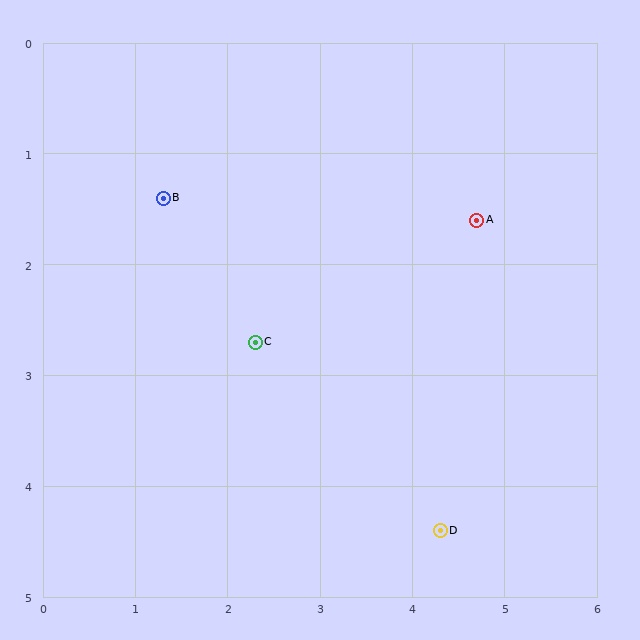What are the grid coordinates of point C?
Point C is at approximately (2.3, 2.7).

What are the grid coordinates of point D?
Point D is at approximately (4.3, 4.4).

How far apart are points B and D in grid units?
Points B and D are about 4.2 grid units apart.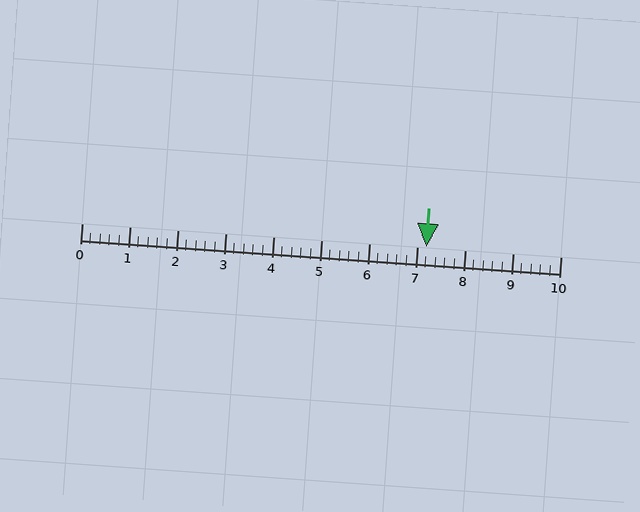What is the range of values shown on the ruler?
The ruler shows values from 0 to 10.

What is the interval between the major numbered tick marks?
The major tick marks are spaced 1 units apart.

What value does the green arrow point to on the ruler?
The green arrow points to approximately 7.2.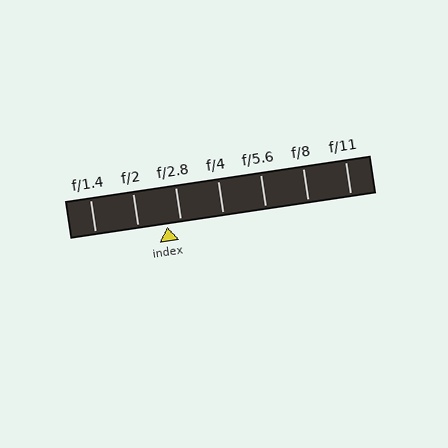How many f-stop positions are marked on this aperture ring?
There are 7 f-stop positions marked.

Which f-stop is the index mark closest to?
The index mark is closest to f/2.8.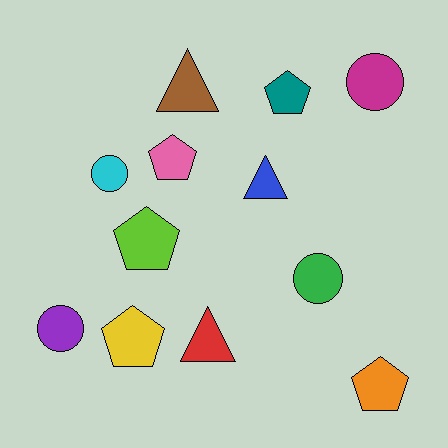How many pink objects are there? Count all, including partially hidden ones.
There is 1 pink object.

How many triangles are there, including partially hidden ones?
There are 3 triangles.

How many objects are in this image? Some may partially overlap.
There are 12 objects.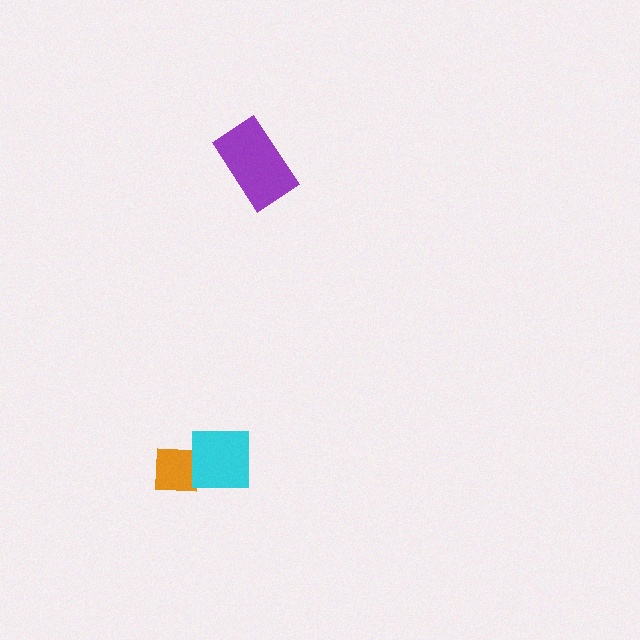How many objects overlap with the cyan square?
1 object overlaps with the cyan square.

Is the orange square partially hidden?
Yes, it is partially covered by another shape.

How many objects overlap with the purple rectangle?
0 objects overlap with the purple rectangle.